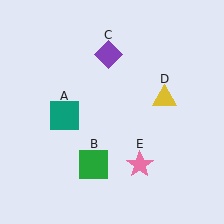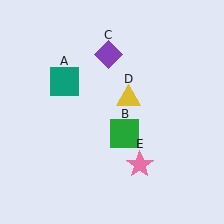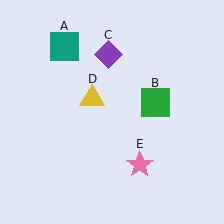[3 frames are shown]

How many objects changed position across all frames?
3 objects changed position: teal square (object A), green square (object B), yellow triangle (object D).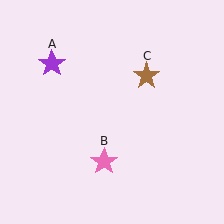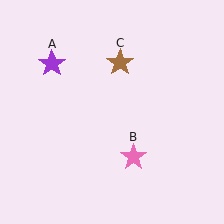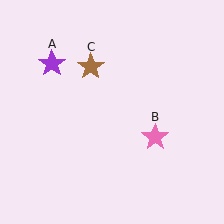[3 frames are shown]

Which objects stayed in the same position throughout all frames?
Purple star (object A) remained stationary.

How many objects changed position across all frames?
2 objects changed position: pink star (object B), brown star (object C).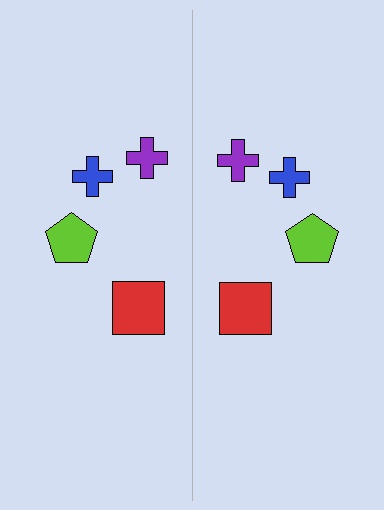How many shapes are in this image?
There are 8 shapes in this image.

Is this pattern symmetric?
Yes, this pattern has bilateral (reflection) symmetry.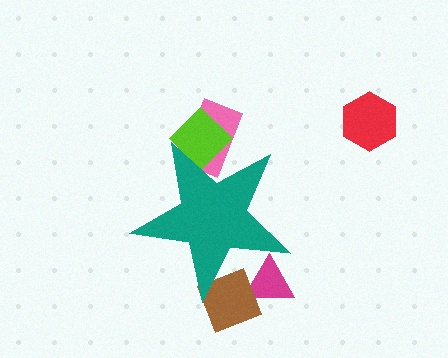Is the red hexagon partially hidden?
No, the red hexagon is fully visible.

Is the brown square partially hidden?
Yes, the brown square is partially hidden behind the teal star.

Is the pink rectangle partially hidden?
Yes, the pink rectangle is partially hidden behind the teal star.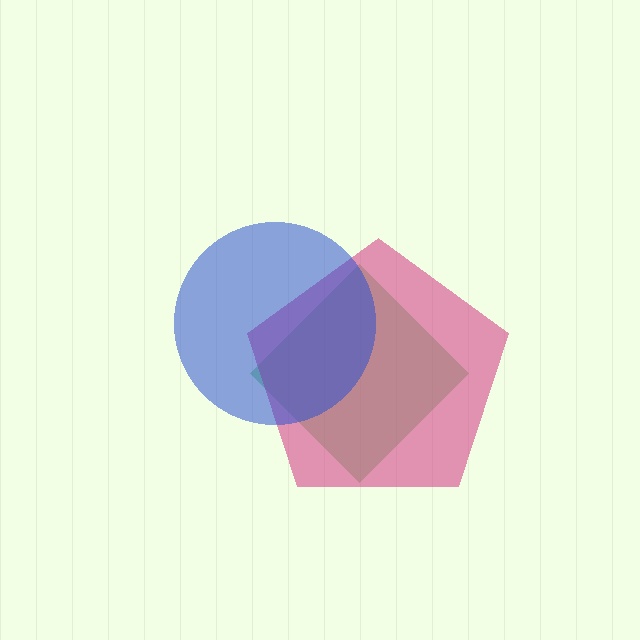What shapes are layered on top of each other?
The layered shapes are: a green diamond, a magenta pentagon, a blue circle.